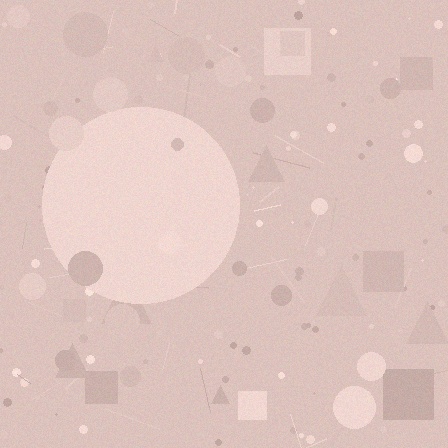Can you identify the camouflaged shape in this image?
The camouflaged shape is a circle.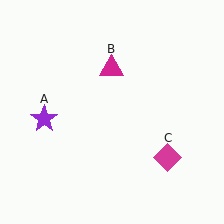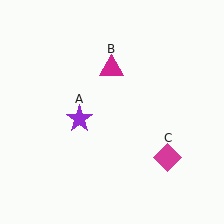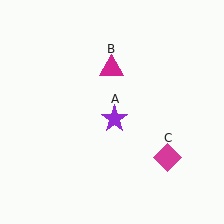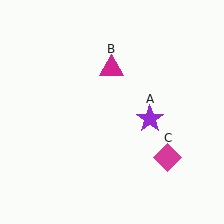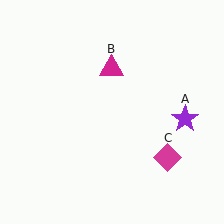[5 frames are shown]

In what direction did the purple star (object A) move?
The purple star (object A) moved right.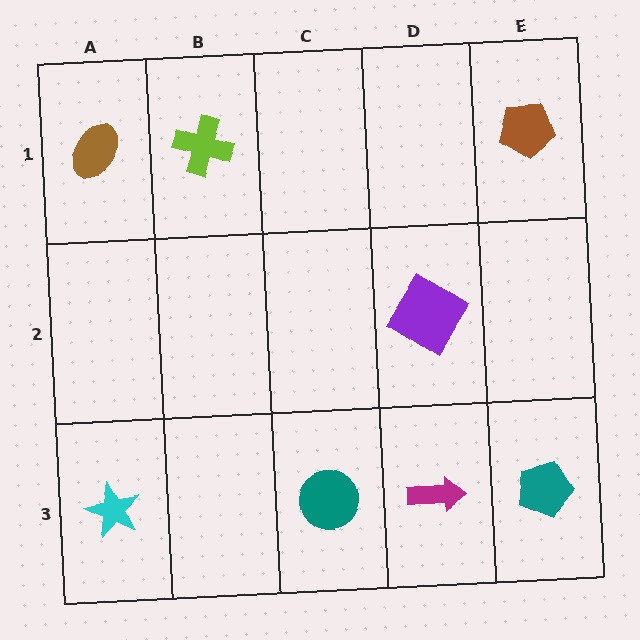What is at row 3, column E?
A teal pentagon.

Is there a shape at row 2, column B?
No, that cell is empty.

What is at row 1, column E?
A brown pentagon.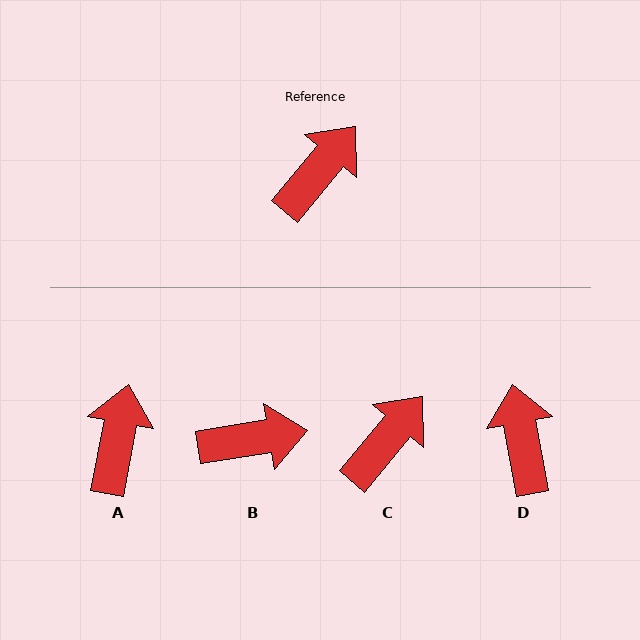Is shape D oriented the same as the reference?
No, it is off by about 50 degrees.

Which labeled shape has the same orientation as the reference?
C.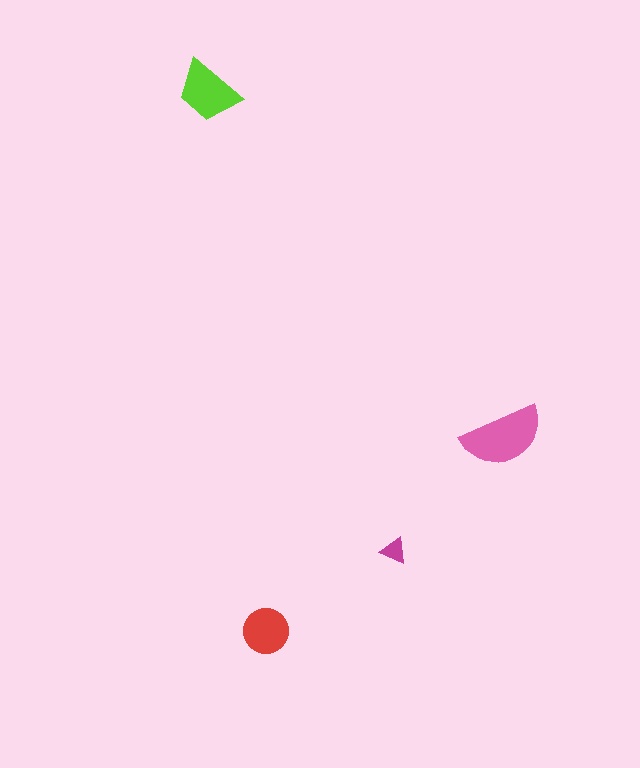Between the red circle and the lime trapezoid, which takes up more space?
The lime trapezoid.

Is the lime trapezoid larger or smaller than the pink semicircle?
Smaller.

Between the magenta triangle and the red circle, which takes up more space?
The red circle.